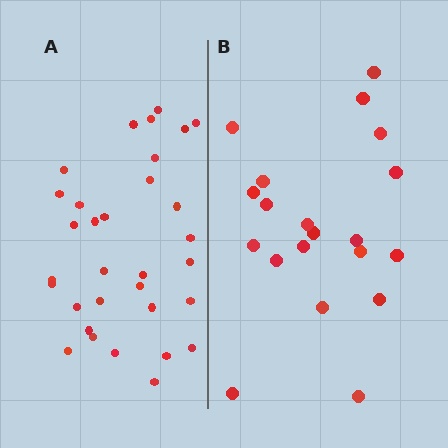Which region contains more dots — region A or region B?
Region A (the left region) has more dots.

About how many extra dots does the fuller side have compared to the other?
Region A has roughly 12 or so more dots than region B.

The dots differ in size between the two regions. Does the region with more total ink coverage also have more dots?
No. Region B has more total ink coverage because its dots are larger, but region A actually contains more individual dots. Total area can be misleading — the number of items is what matters here.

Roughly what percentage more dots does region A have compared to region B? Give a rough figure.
About 60% more.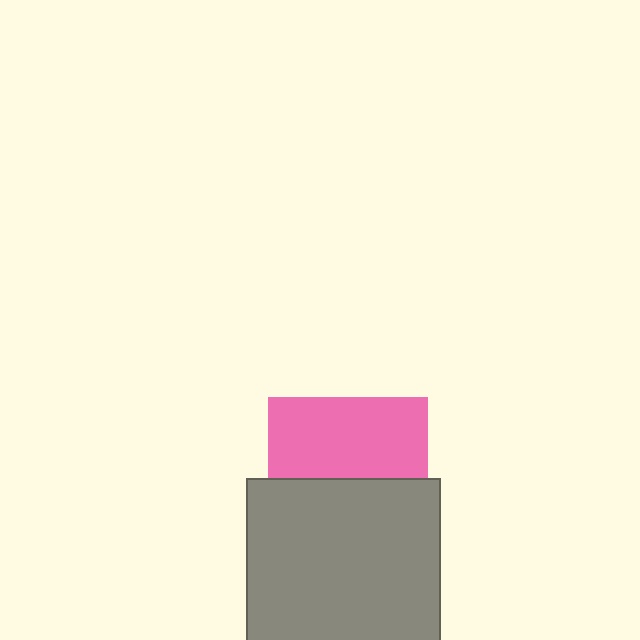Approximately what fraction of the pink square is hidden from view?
Roughly 49% of the pink square is hidden behind the gray square.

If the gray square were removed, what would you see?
You would see the complete pink square.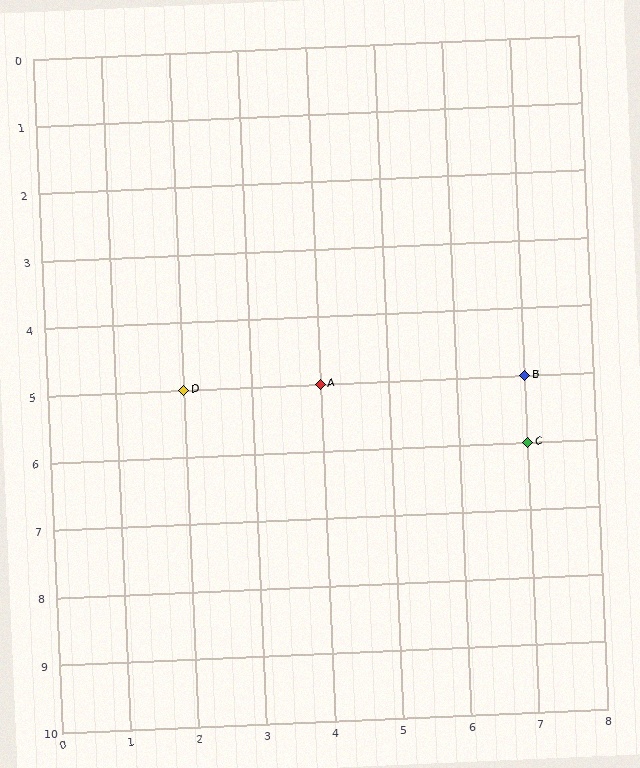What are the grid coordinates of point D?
Point D is at grid coordinates (2, 5).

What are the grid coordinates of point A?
Point A is at grid coordinates (4, 5).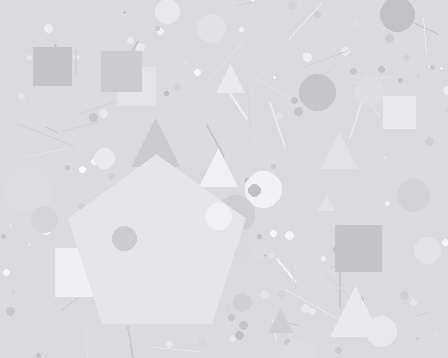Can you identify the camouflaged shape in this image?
The camouflaged shape is a pentagon.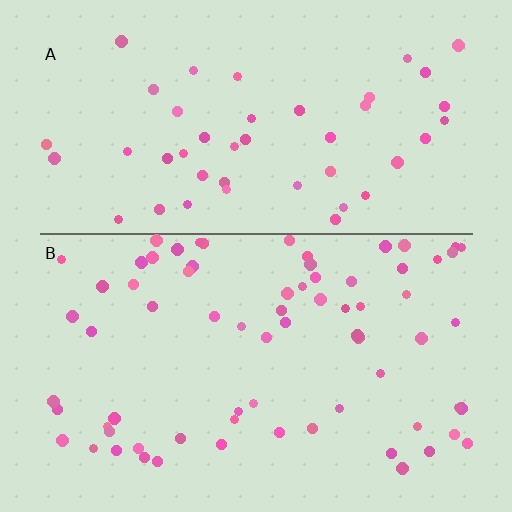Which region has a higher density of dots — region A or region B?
B (the bottom).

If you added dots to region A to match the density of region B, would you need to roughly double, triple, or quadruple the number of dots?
Approximately double.